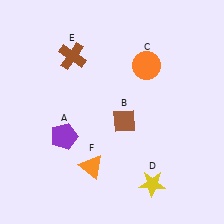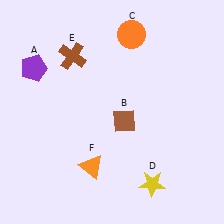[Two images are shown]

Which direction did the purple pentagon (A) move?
The purple pentagon (A) moved up.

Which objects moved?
The objects that moved are: the purple pentagon (A), the orange circle (C).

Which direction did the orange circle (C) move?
The orange circle (C) moved up.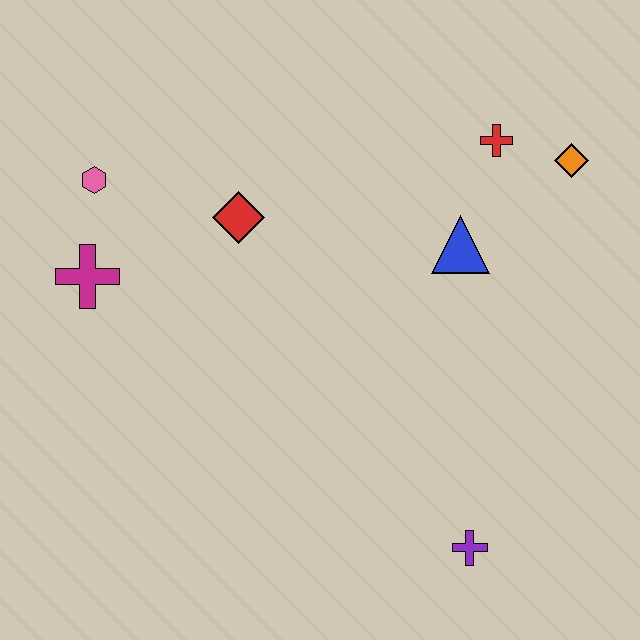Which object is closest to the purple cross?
The blue triangle is closest to the purple cross.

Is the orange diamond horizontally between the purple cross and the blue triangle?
No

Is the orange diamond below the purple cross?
No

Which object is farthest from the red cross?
The magenta cross is farthest from the red cross.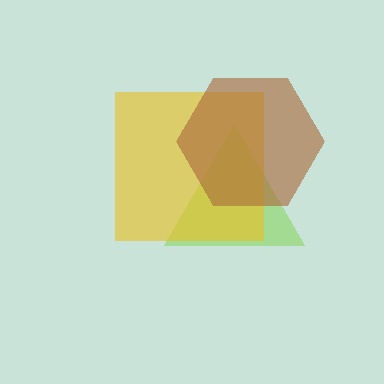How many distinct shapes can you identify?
There are 3 distinct shapes: a lime triangle, a yellow square, a brown hexagon.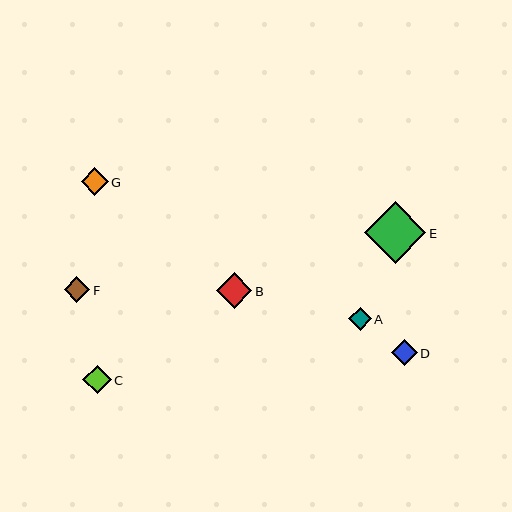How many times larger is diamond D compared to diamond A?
Diamond D is approximately 1.2 times the size of diamond A.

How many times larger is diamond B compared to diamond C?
Diamond B is approximately 1.3 times the size of diamond C.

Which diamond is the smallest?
Diamond A is the smallest with a size of approximately 22 pixels.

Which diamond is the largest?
Diamond E is the largest with a size of approximately 62 pixels.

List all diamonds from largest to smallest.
From largest to smallest: E, B, C, G, D, F, A.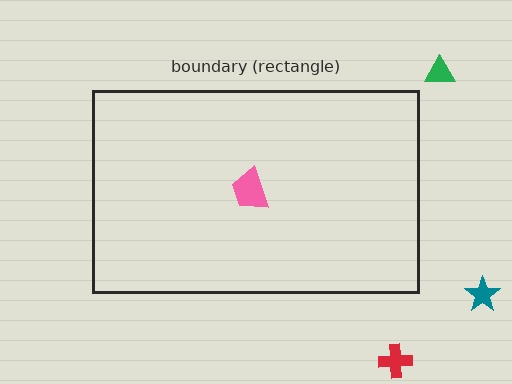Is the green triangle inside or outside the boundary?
Outside.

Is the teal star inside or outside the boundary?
Outside.